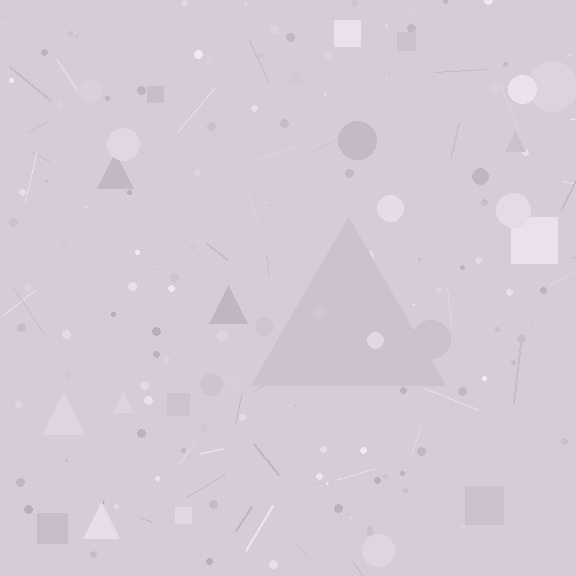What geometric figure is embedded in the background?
A triangle is embedded in the background.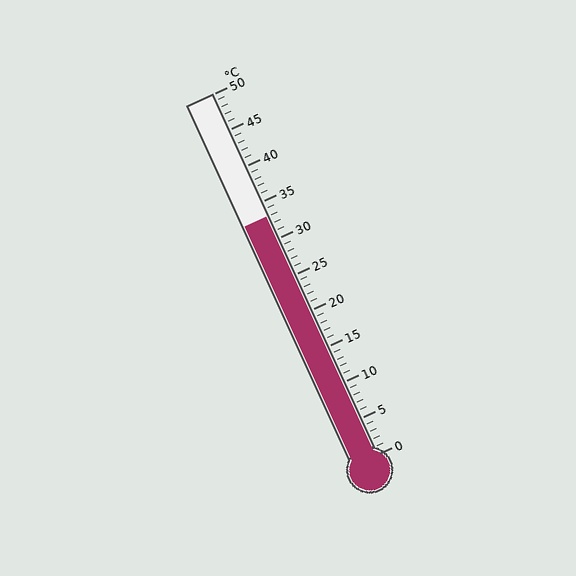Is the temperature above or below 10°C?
The temperature is above 10°C.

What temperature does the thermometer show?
The thermometer shows approximately 33°C.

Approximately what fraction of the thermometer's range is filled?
The thermometer is filled to approximately 65% of its range.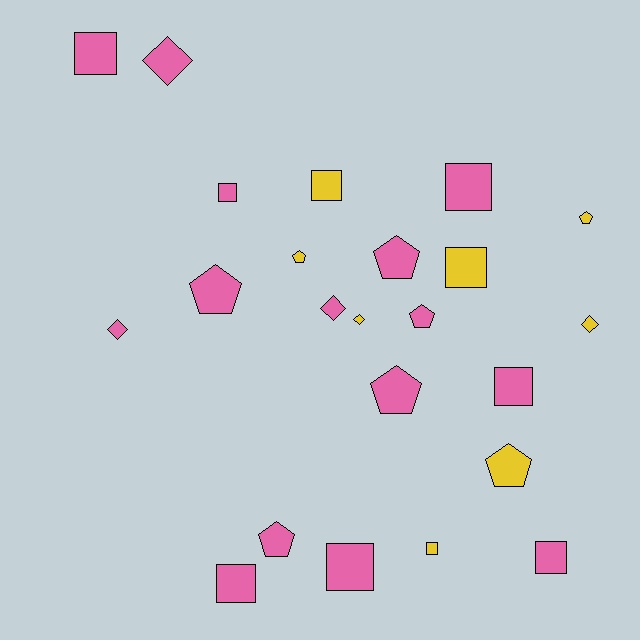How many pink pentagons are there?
There are 5 pink pentagons.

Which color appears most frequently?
Pink, with 15 objects.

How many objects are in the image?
There are 23 objects.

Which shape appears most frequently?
Square, with 10 objects.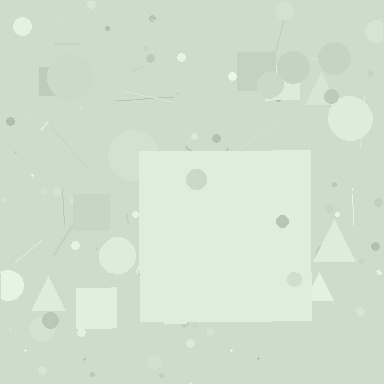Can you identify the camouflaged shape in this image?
The camouflaged shape is a square.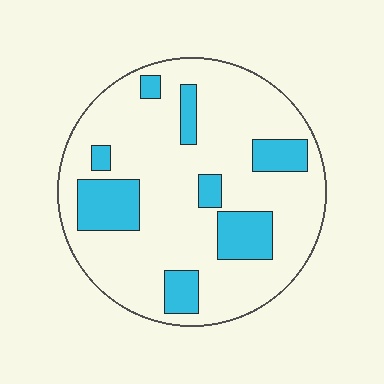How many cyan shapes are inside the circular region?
8.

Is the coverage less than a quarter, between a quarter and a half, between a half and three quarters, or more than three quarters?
Less than a quarter.